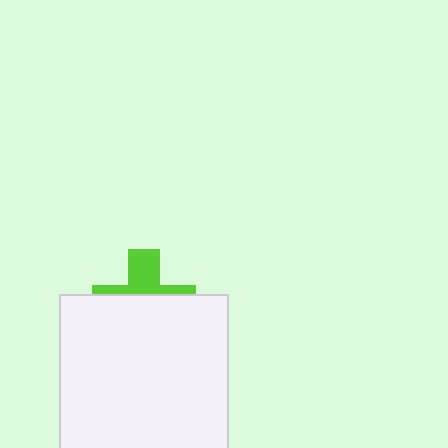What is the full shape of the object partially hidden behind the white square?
The partially hidden object is a lime cross.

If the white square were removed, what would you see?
You would see the complete lime cross.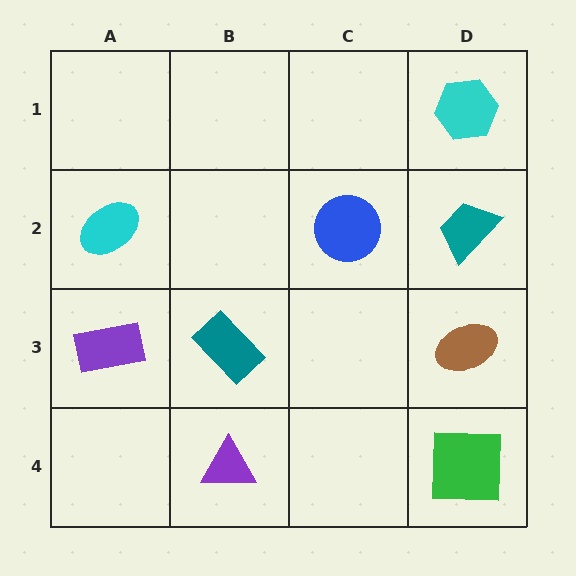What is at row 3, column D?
A brown ellipse.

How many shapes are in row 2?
3 shapes.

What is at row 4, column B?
A purple triangle.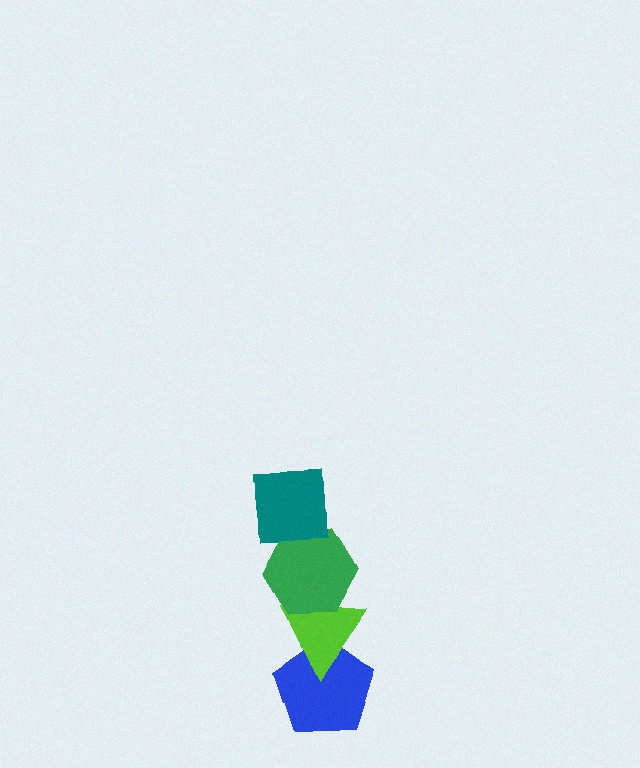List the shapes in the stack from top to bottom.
From top to bottom: the teal square, the green hexagon, the lime triangle, the blue pentagon.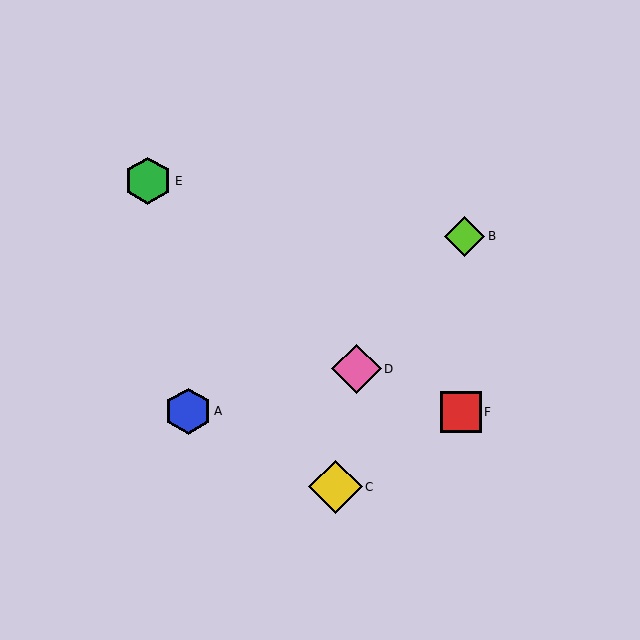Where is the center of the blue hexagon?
The center of the blue hexagon is at (188, 411).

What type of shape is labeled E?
Shape E is a green hexagon.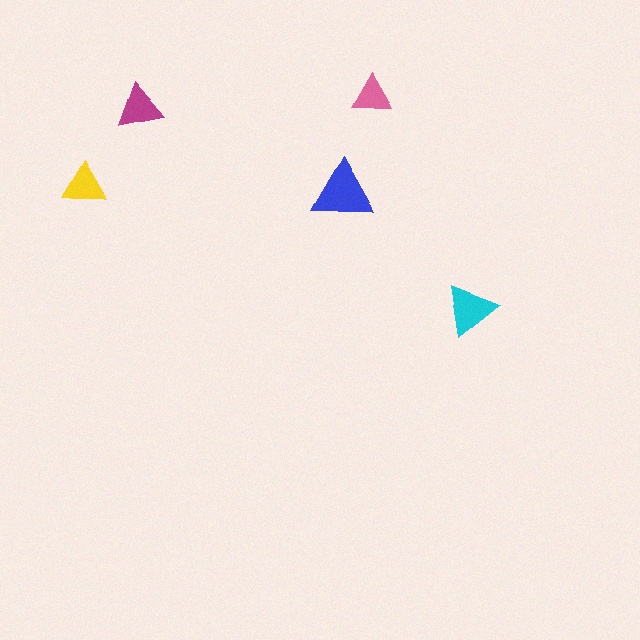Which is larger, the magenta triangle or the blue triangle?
The blue one.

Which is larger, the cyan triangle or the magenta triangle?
The cyan one.